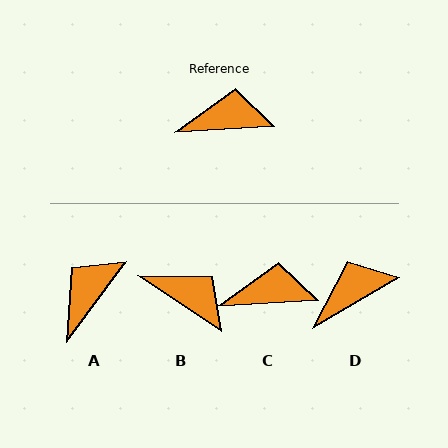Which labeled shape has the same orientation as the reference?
C.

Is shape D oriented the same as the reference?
No, it is off by about 27 degrees.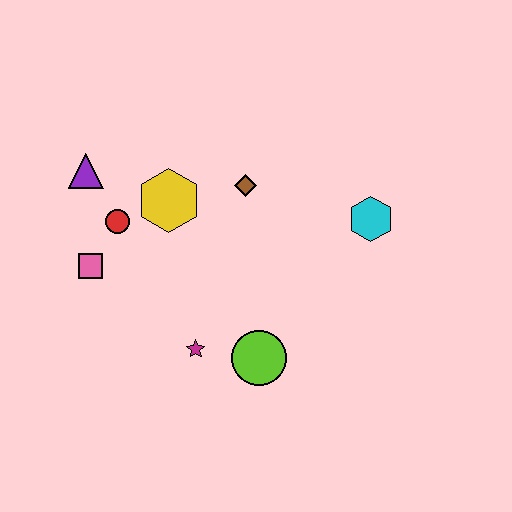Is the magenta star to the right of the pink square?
Yes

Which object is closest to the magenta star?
The lime circle is closest to the magenta star.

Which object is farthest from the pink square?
The cyan hexagon is farthest from the pink square.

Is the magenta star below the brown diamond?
Yes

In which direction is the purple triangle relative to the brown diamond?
The purple triangle is to the left of the brown diamond.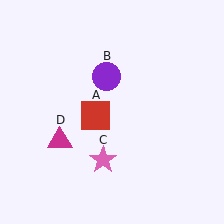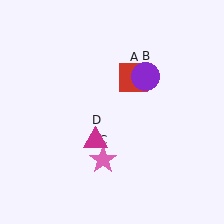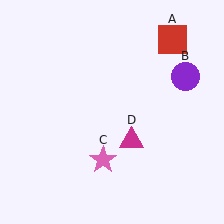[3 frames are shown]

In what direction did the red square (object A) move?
The red square (object A) moved up and to the right.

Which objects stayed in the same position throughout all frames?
Pink star (object C) remained stationary.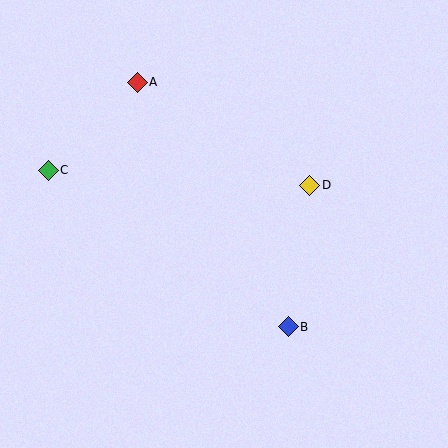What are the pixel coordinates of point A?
Point A is at (137, 82).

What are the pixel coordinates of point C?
Point C is at (48, 170).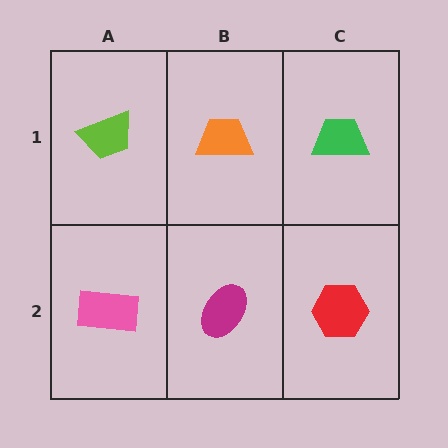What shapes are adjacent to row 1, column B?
A magenta ellipse (row 2, column B), a lime trapezoid (row 1, column A), a green trapezoid (row 1, column C).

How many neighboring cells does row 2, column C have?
2.